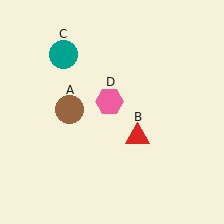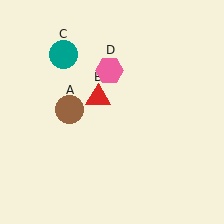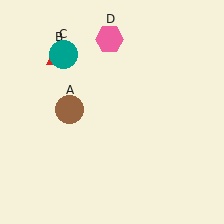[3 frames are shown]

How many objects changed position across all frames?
2 objects changed position: red triangle (object B), pink hexagon (object D).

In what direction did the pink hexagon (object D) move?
The pink hexagon (object D) moved up.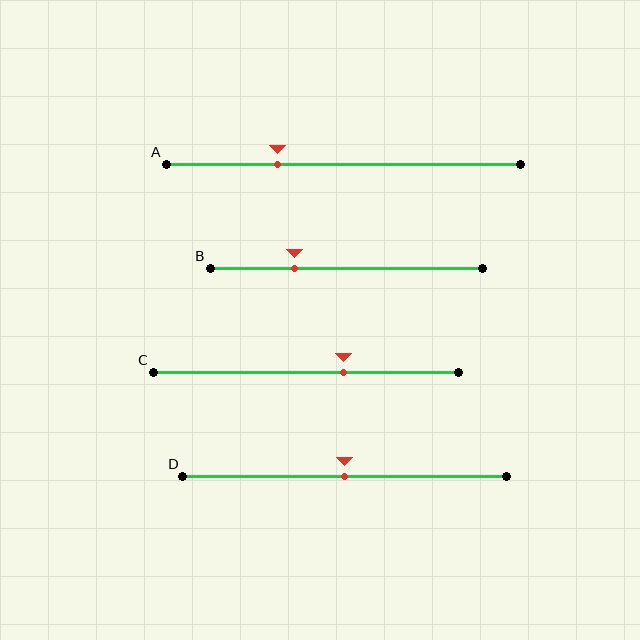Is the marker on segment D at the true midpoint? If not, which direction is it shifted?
Yes, the marker on segment D is at the true midpoint.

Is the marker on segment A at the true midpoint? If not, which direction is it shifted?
No, the marker on segment A is shifted to the left by about 19% of the segment length.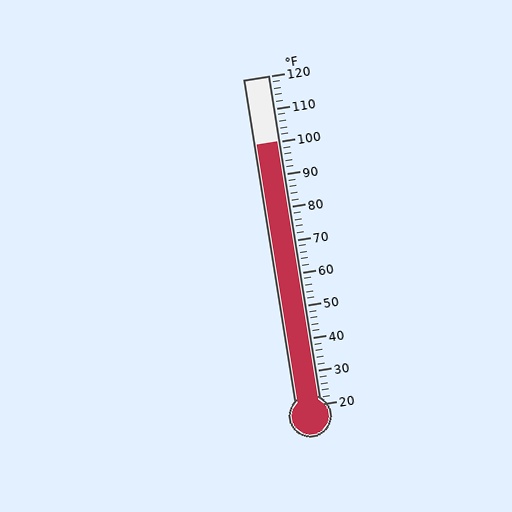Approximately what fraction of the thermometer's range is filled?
The thermometer is filled to approximately 80% of its range.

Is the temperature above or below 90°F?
The temperature is above 90°F.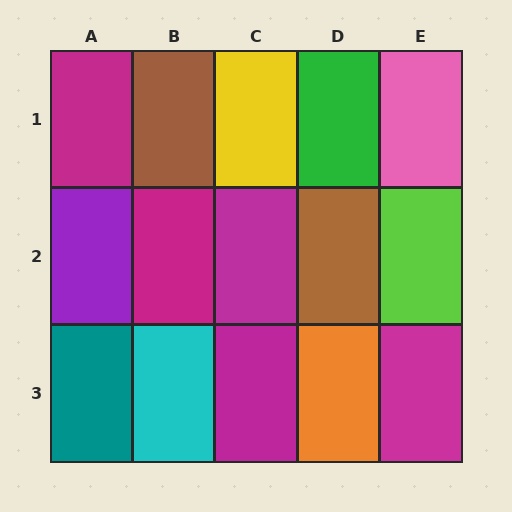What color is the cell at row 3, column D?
Orange.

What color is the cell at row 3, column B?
Cyan.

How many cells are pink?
1 cell is pink.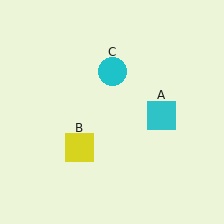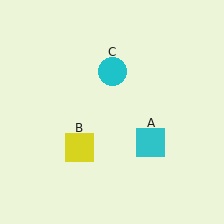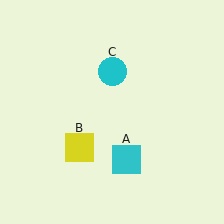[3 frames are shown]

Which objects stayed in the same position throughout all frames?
Yellow square (object B) and cyan circle (object C) remained stationary.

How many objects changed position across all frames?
1 object changed position: cyan square (object A).